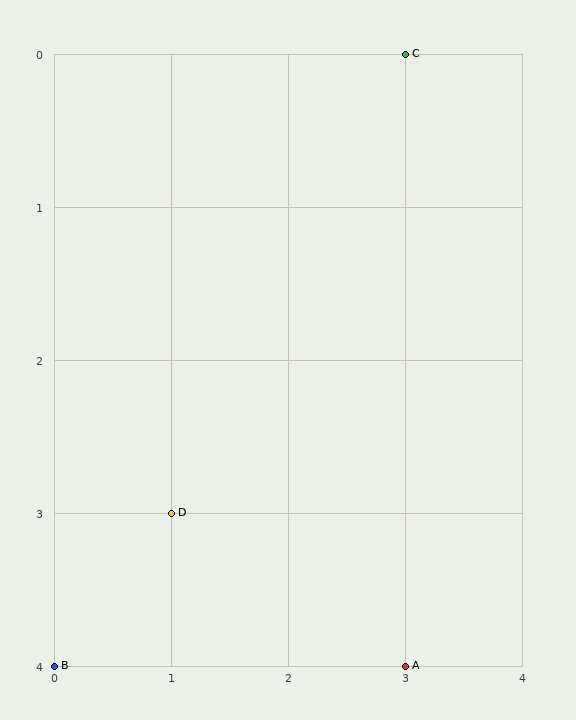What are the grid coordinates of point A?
Point A is at grid coordinates (3, 4).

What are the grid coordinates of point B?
Point B is at grid coordinates (0, 4).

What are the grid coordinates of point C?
Point C is at grid coordinates (3, 0).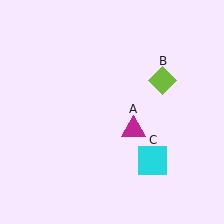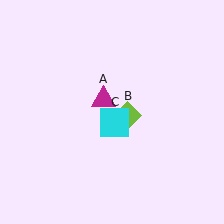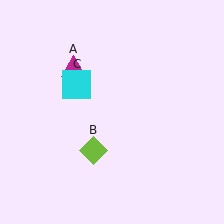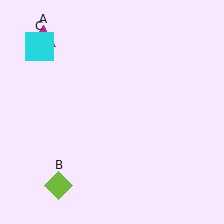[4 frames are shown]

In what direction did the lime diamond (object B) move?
The lime diamond (object B) moved down and to the left.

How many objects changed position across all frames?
3 objects changed position: magenta triangle (object A), lime diamond (object B), cyan square (object C).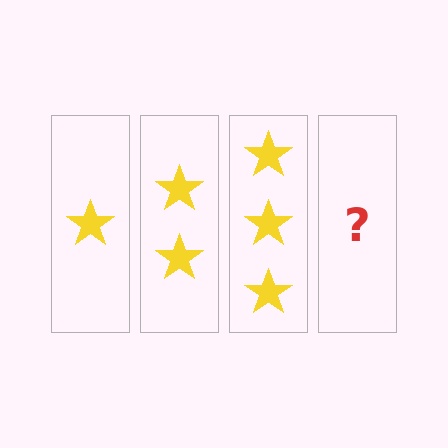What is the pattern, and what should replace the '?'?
The pattern is that each step adds one more star. The '?' should be 4 stars.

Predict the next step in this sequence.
The next step is 4 stars.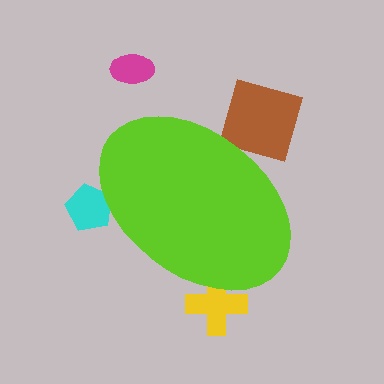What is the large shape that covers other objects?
A lime ellipse.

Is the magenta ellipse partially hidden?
No, the magenta ellipse is fully visible.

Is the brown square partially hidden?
Yes, the brown square is partially hidden behind the lime ellipse.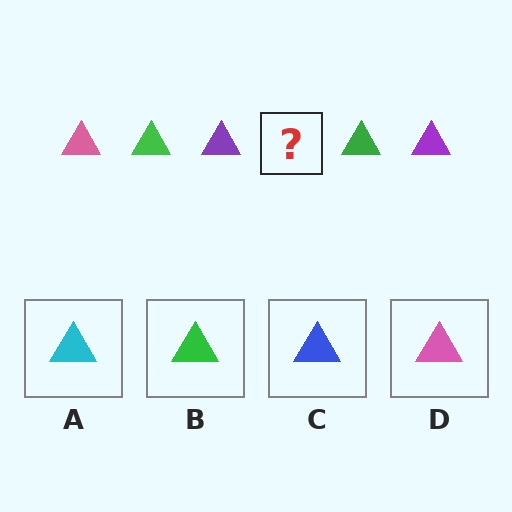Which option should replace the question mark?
Option D.